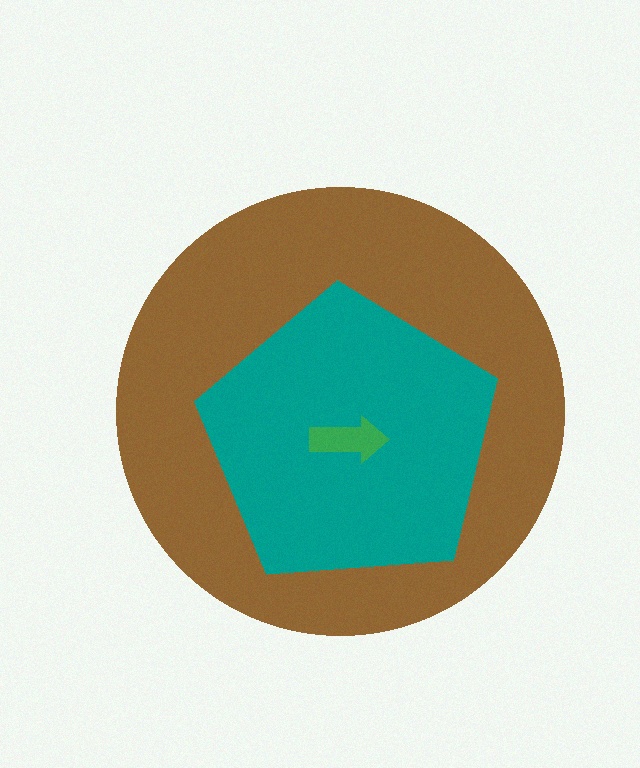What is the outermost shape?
The brown circle.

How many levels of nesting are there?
3.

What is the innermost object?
The green arrow.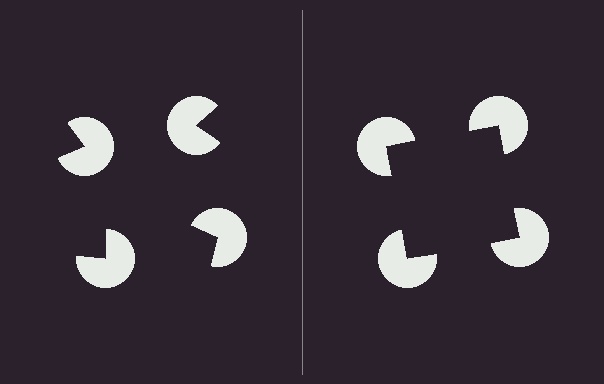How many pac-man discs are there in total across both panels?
8 — 4 on each side.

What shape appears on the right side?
An illusory square.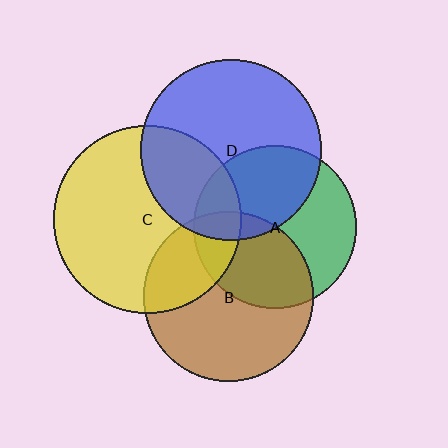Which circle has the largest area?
Circle C (yellow).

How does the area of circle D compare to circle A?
Approximately 1.2 times.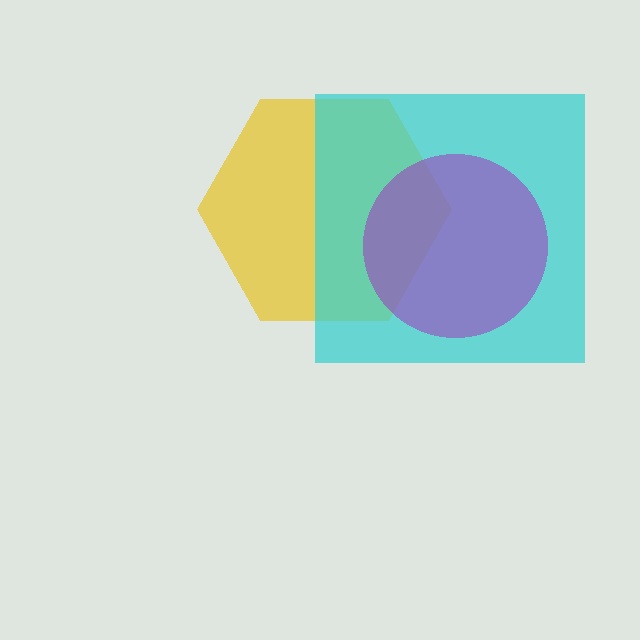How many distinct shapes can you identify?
There are 3 distinct shapes: a yellow hexagon, a cyan square, a purple circle.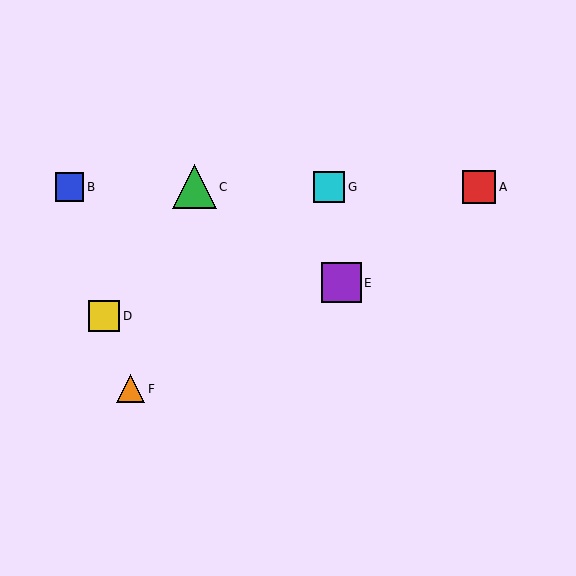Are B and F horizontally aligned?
No, B is at y≈187 and F is at y≈389.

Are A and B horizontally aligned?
Yes, both are at y≈187.